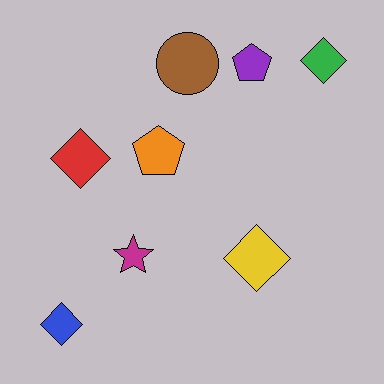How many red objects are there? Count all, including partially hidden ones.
There is 1 red object.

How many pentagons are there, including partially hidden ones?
There are 2 pentagons.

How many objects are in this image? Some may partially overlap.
There are 8 objects.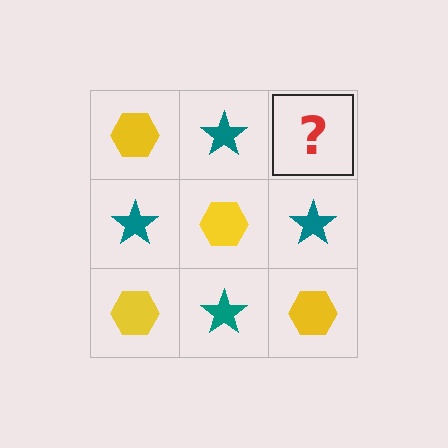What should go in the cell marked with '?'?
The missing cell should contain a yellow hexagon.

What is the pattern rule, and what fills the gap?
The rule is that it alternates yellow hexagon and teal star in a checkerboard pattern. The gap should be filled with a yellow hexagon.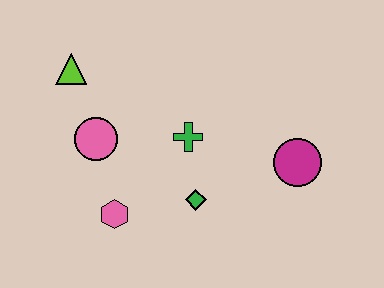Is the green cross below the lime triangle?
Yes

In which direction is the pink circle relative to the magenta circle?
The pink circle is to the left of the magenta circle.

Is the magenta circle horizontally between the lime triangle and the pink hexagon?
No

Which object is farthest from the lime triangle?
The magenta circle is farthest from the lime triangle.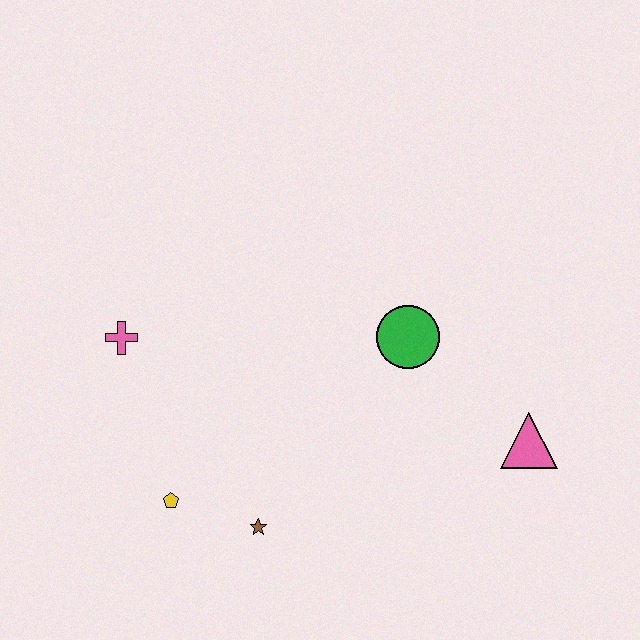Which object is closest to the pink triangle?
The green circle is closest to the pink triangle.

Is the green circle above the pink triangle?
Yes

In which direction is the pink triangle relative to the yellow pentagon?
The pink triangle is to the right of the yellow pentagon.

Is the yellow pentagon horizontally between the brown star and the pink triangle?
No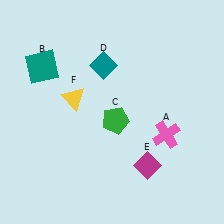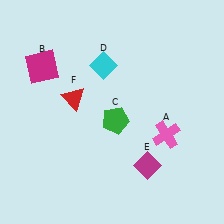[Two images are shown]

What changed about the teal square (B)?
In Image 1, B is teal. In Image 2, it changed to magenta.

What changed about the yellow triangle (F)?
In Image 1, F is yellow. In Image 2, it changed to red.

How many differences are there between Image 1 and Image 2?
There are 3 differences between the two images.